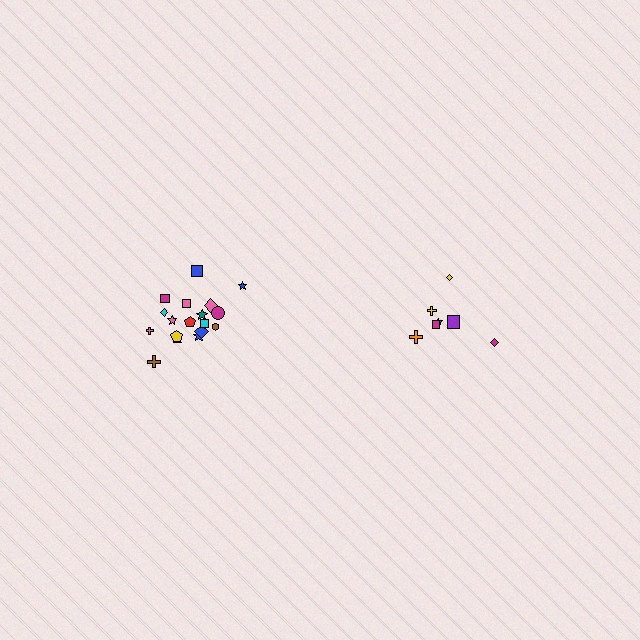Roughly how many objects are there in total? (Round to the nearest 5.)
Roughly 25 objects in total.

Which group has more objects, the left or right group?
The left group.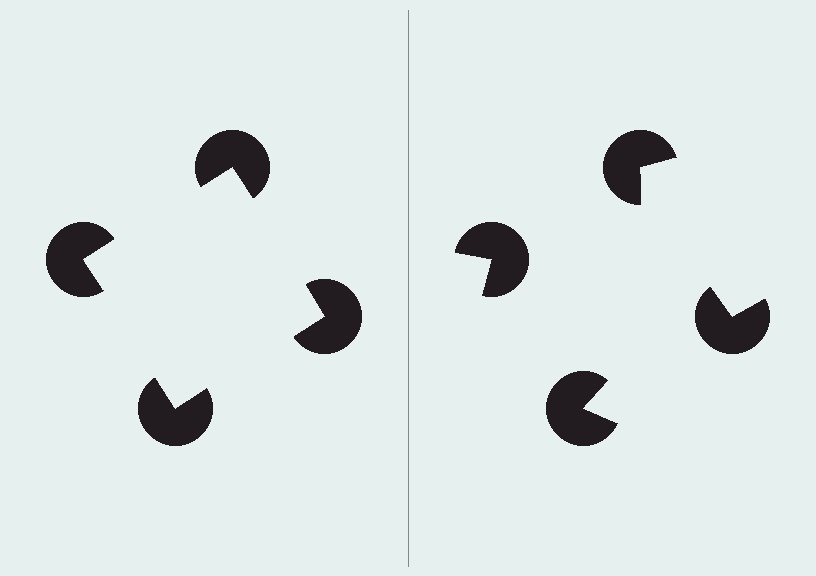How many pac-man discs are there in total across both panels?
8 — 4 on each side.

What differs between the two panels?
The pac-man discs are positioned identically on both sides; only the wedge orientations differ. On the left they align to a square; on the right they are misaligned.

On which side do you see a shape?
An illusory square appears on the left side. On the right side the wedge cuts are rotated, so no coherent shape forms.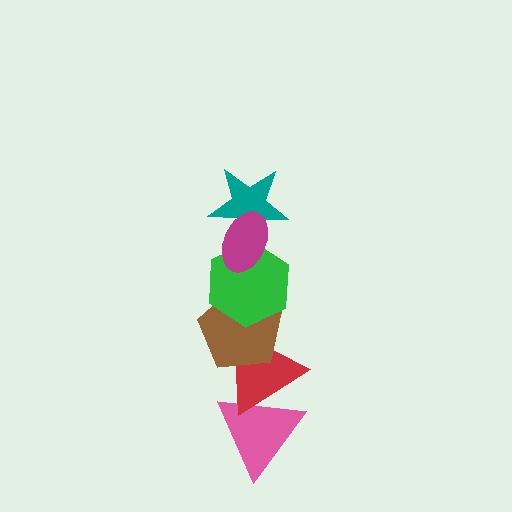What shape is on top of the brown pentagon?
The green hexagon is on top of the brown pentagon.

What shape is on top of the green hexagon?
The teal star is on top of the green hexagon.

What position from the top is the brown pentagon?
The brown pentagon is 4th from the top.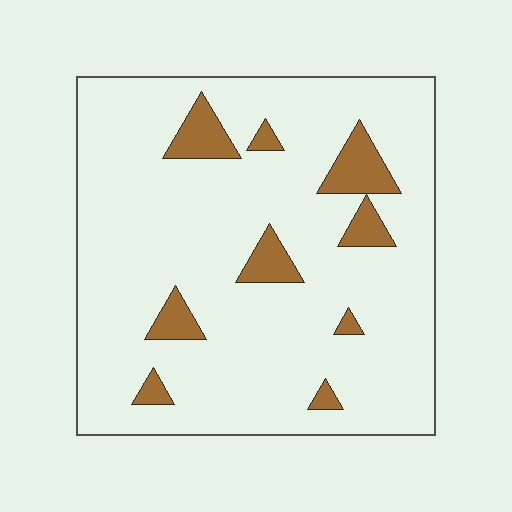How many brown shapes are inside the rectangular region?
9.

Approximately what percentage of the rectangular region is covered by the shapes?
Approximately 10%.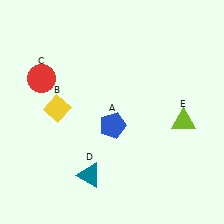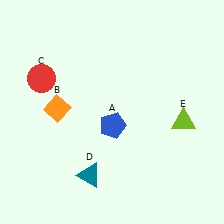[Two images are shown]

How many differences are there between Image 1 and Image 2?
There is 1 difference between the two images.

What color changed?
The diamond (B) changed from yellow in Image 1 to orange in Image 2.